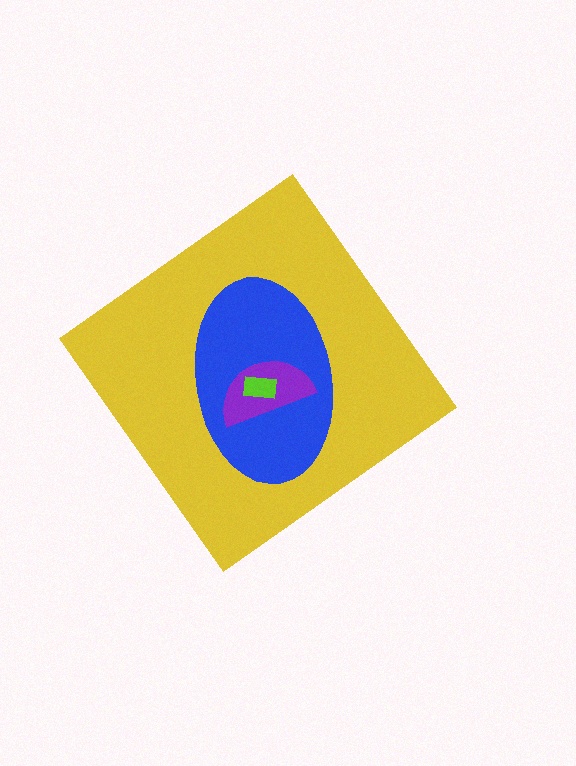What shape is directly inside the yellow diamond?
The blue ellipse.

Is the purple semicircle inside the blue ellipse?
Yes.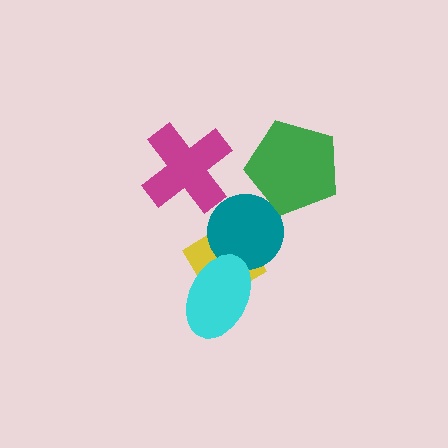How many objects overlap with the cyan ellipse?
2 objects overlap with the cyan ellipse.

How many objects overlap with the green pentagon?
0 objects overlap with the green pentagon.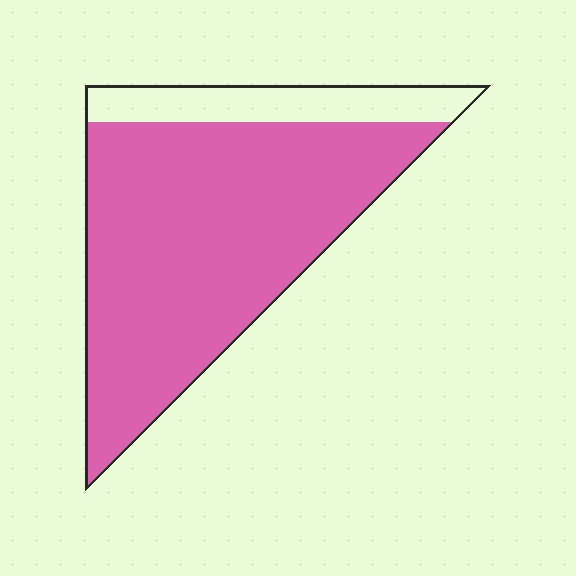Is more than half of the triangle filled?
Yes.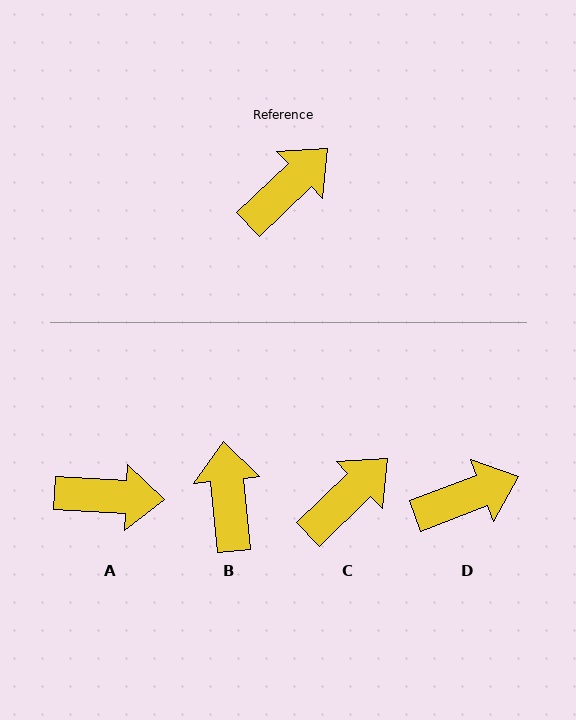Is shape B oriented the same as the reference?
No, it is off by about 52 degrees.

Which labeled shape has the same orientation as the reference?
C.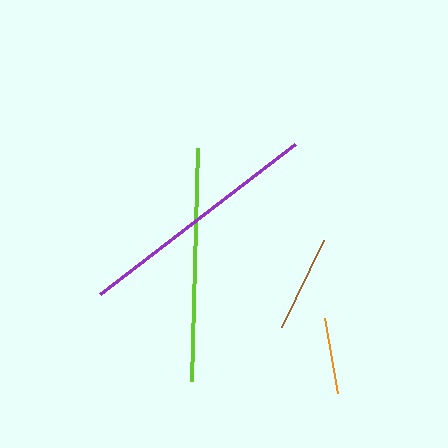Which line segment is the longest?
The purple line is the longest at approximately 246 pixels.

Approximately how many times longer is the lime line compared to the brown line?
The lime line is approximately 2.4 times the length of the brown line.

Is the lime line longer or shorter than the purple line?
The purple line is longer than the lime line.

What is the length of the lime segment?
The lime segment is approximately 233 pixels long.